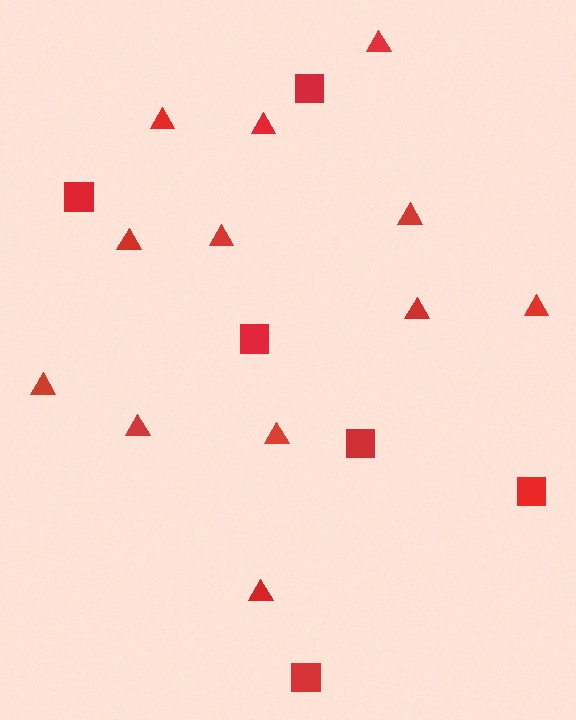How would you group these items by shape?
There are 2 groups: one group of squares (6) and one group of triangles (12).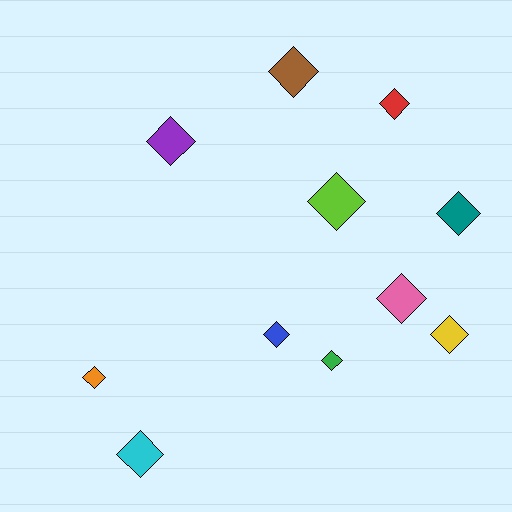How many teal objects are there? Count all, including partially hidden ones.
There is 1 teal object.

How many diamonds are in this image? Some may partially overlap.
There are 11 diamonds.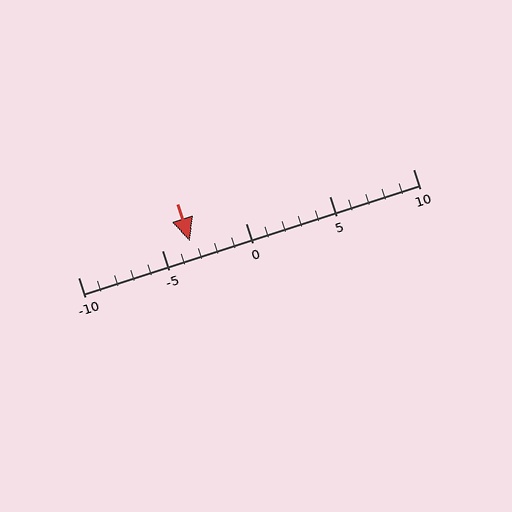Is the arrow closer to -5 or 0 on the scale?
The arrow is closer to -5.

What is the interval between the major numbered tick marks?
The major tick marks are spaced 5 units apart.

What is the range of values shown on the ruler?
The ruler shows values from -10 to 10.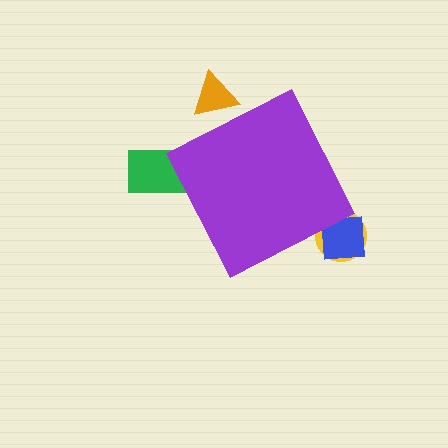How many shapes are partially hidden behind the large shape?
4 shapes are partially hidden.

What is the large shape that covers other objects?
A purple diamond.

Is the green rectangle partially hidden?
Yes, the green rectangle is partially hidden behind the purple diamond.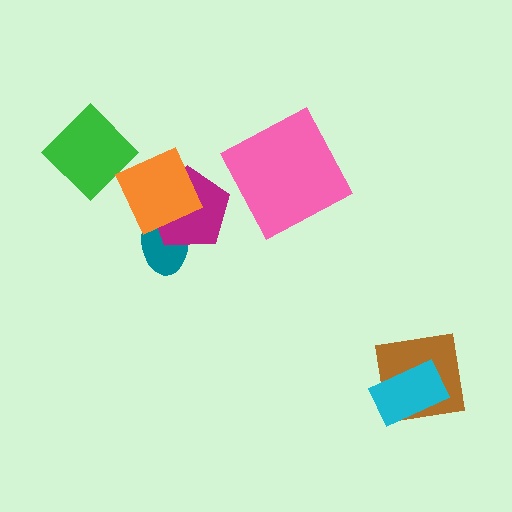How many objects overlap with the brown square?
1 object overlaps with the brown square.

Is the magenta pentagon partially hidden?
Yes, it is partially covered by another shape.